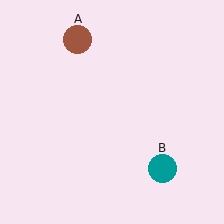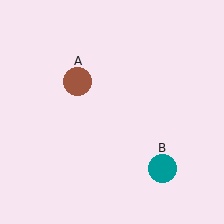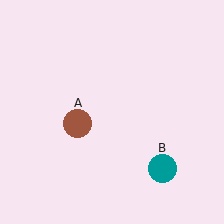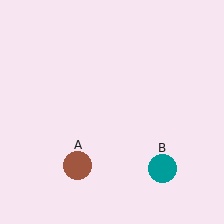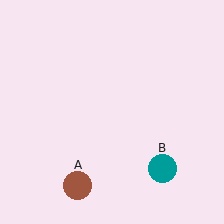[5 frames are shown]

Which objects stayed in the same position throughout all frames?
Teal circle (object B) remained stationary.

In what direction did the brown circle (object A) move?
The brown circle (object A) moved down.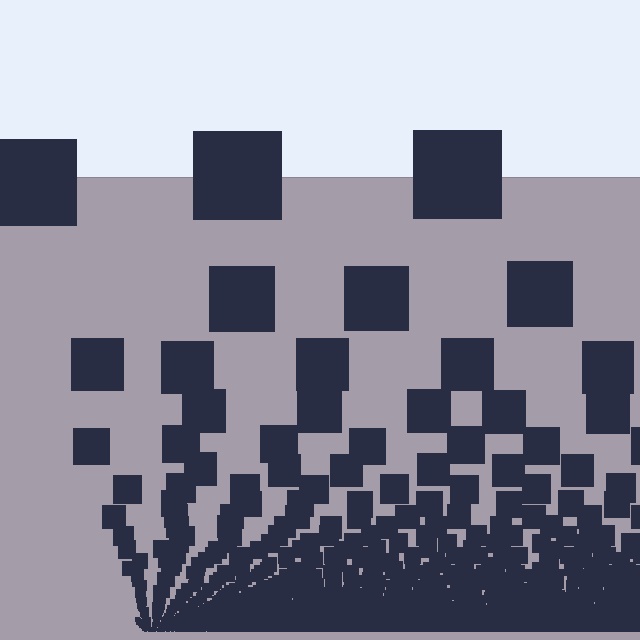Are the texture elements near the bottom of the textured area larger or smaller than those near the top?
Smaller. The gradient is inverted — elements near the bottom are smaller and denser.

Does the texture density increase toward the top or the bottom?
Density increases toward the bottom.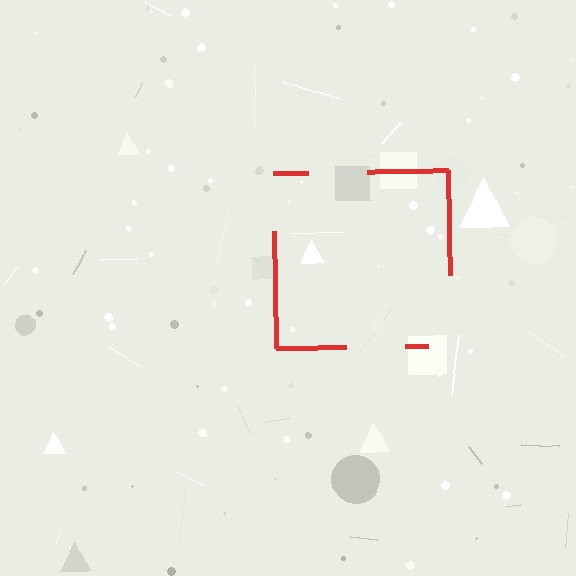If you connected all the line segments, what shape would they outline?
They would outline a square.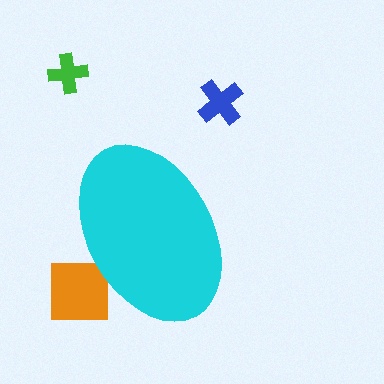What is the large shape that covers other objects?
A cyan ellipse.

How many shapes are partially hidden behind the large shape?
1 shape is partially hidden.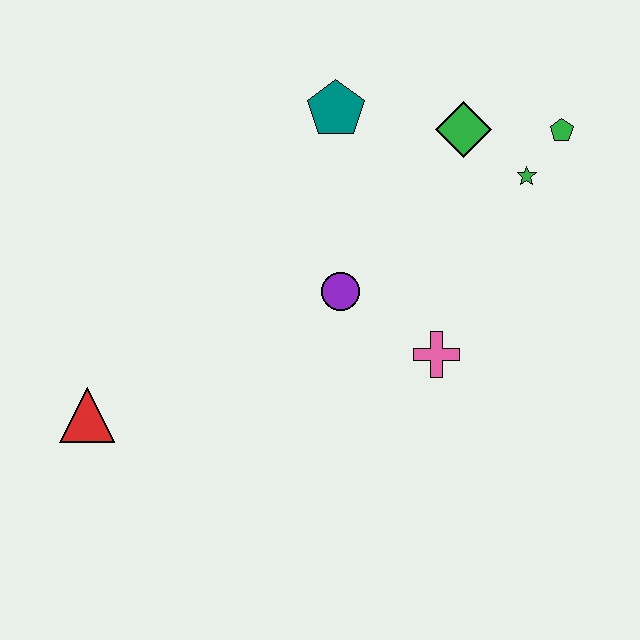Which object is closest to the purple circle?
The pink cross is closest to the purple circle.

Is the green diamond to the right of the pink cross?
Yes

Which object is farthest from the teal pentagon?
The red triangle is farthest from the teal pentagon.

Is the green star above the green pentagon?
No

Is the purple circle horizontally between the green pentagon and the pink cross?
No